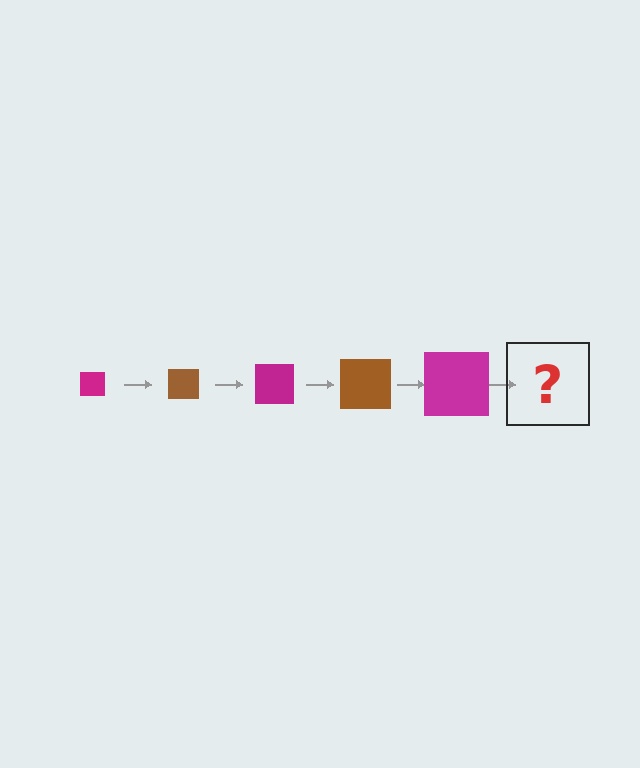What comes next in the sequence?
The next element should be a brown square, larger than the previous one.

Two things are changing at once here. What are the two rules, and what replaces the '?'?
The two rules are that the square grows larger each step and the color cycles through magenta and brown. The '?' should be a brown square, larger than the previous one.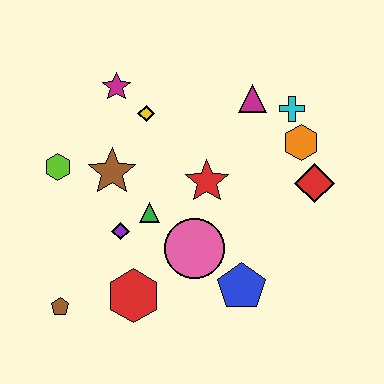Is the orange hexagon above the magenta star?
No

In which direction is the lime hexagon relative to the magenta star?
The lime hexagon is below the magenta star.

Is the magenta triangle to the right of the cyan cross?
No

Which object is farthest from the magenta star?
The blue pentagon is farthest from the magenta star.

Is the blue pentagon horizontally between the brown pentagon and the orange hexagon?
Yes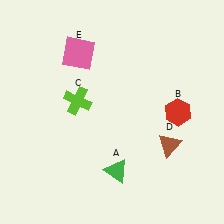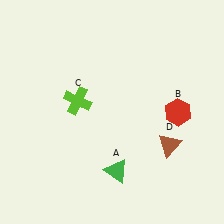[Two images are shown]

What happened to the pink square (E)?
The pink square (E) was removed in Image 2. It was in the top-left area of Image 1.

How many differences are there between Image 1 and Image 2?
There is 1 difference between the two images.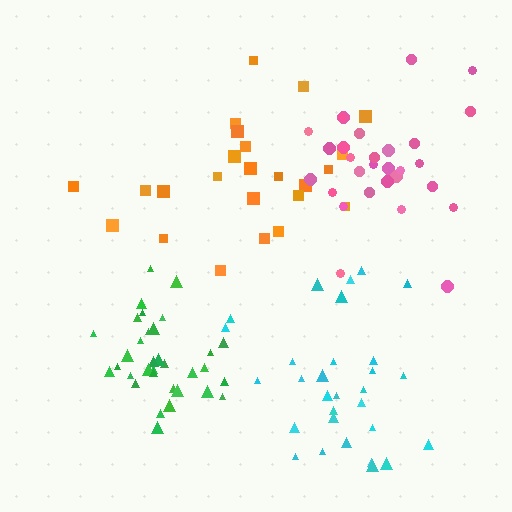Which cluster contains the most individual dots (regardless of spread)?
Green (33).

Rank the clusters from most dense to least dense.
green, pink, cyan, orange.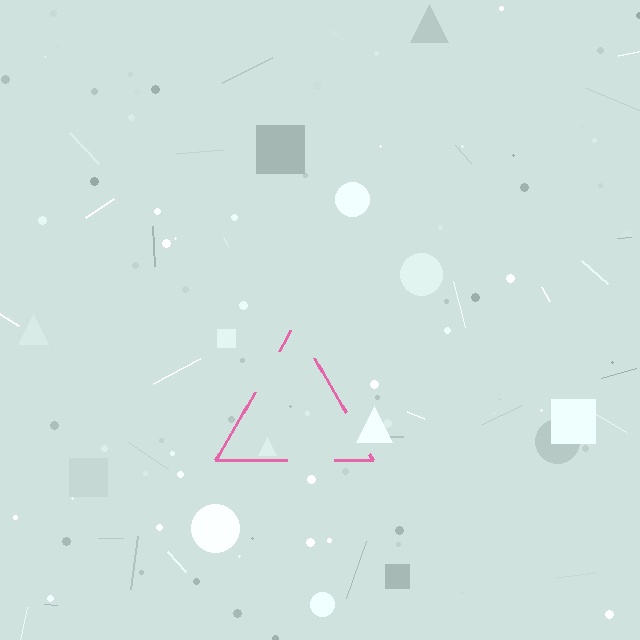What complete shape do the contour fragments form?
The contour fragments form a triangle.